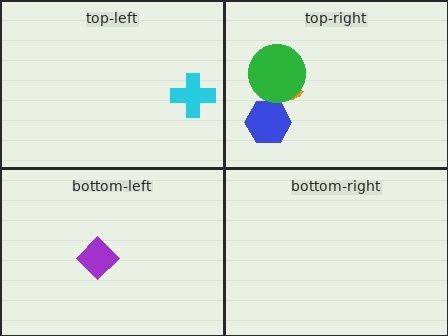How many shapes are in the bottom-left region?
1.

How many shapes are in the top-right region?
3.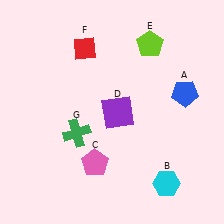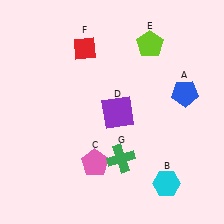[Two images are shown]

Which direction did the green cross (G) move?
The green cross (G) moved right.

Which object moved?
The green cross (G) moved right.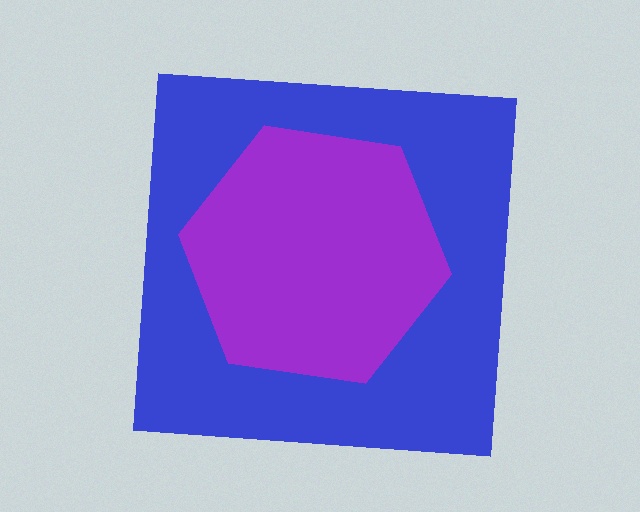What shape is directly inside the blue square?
The purple hexagon.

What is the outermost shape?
The blue square.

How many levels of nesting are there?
2.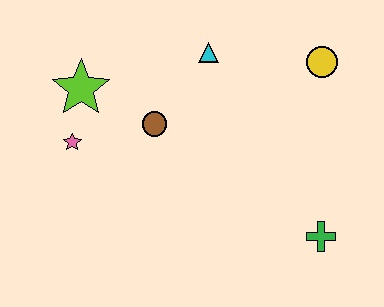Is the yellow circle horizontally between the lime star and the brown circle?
No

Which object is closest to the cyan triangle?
The brown circle is closest to the cyan triangle.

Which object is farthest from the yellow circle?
The pink star is farthest from the yellow circle.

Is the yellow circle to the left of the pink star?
No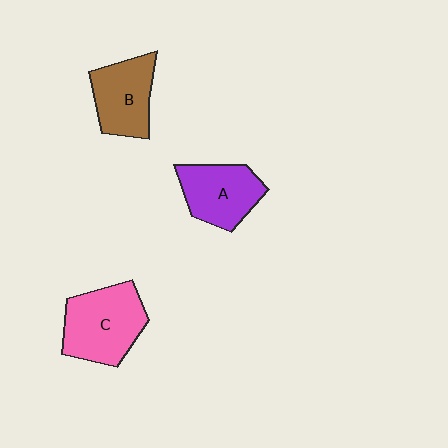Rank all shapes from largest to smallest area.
From largest to smallest: C (pink), A (purple), B (brown).